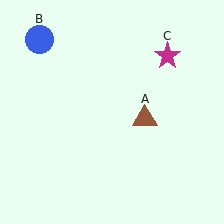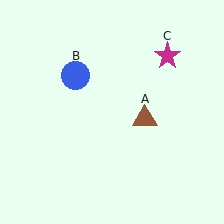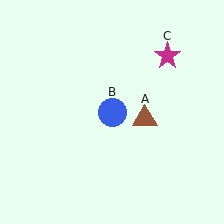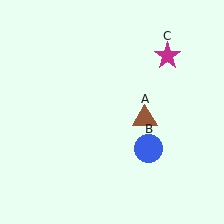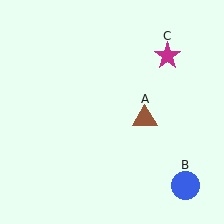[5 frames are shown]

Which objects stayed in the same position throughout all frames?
Brown triangle (object A) and magenta star (object C) remained stationary.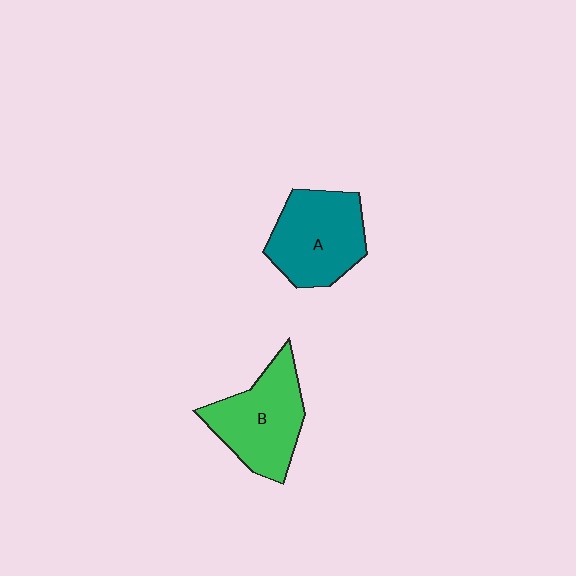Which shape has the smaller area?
Shape B (green).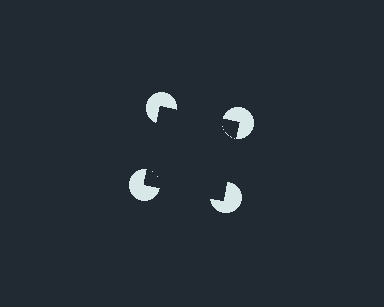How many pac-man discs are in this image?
There are 4 — one at each vertex of the illusory square.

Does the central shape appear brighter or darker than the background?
It typically appears slightly darker than the background, even though no actual brightness change is drawn.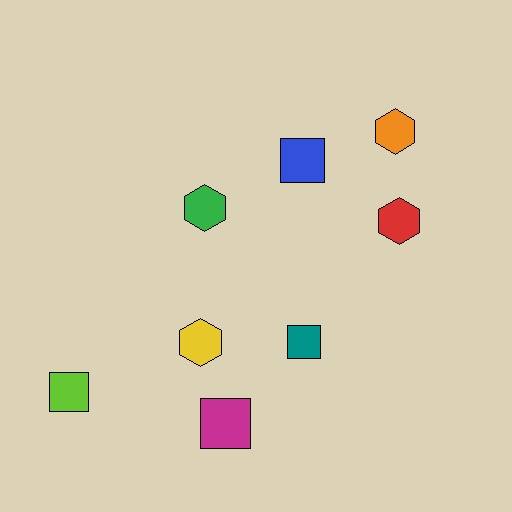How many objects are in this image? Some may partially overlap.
There are 8 objects.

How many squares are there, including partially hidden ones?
There are 4 squares.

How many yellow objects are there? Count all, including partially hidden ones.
There is 1 yellow object.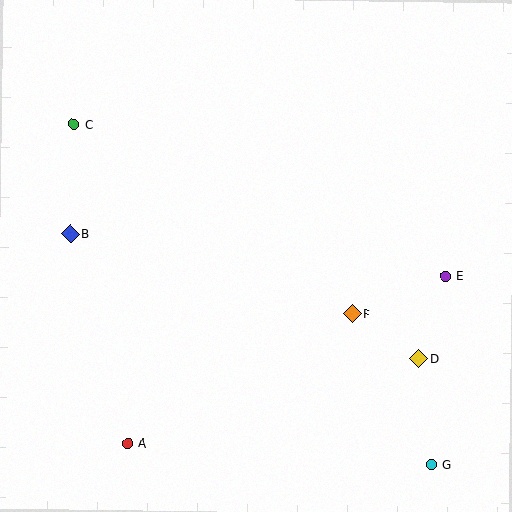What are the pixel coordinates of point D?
Point D is at (418, 359).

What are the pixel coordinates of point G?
Point G is at (431, 464).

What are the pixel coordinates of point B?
Point B is at (70, 234).